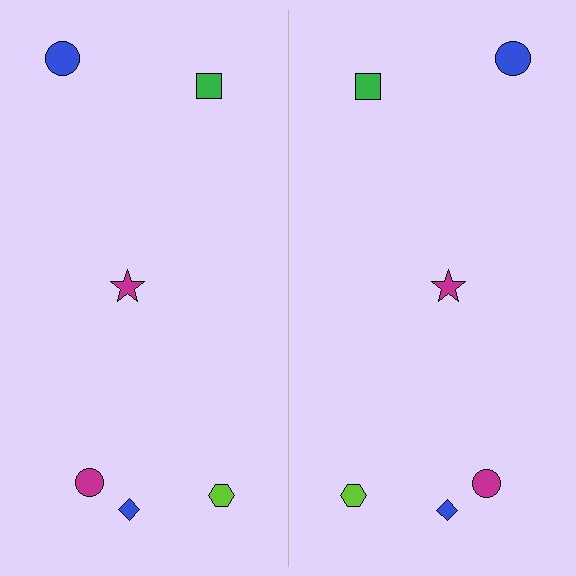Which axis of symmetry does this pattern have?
The pattern has a vertical axis of symmetry running through the center of the image.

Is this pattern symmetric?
Yes, this pattern has bilateral (reflection) symmetry.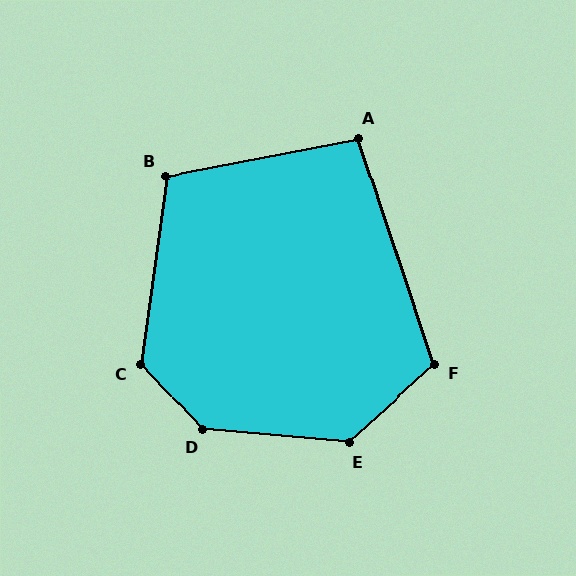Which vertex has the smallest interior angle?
A, at approximately 97 degrees.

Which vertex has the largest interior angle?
D, at approximately 138 degrees.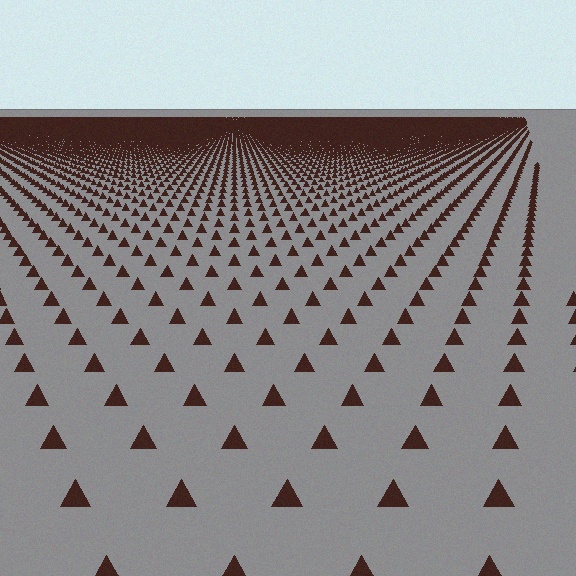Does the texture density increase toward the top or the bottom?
Density increases toward the top.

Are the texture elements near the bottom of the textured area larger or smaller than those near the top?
Larger. Near the bottom, elements are closer to the viewer and appear at a bigger on-screen size.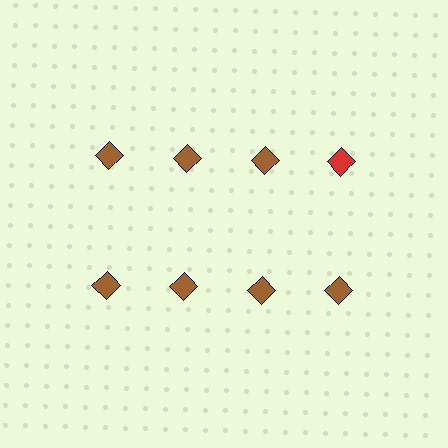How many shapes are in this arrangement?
There are 8 shapes arranged in a grid pattern.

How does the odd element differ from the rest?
It has a different color: red instead of brown.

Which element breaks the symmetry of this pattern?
The red diamond in the top row, second from right column breaks the symmetry. All other shapes are brown diamonds.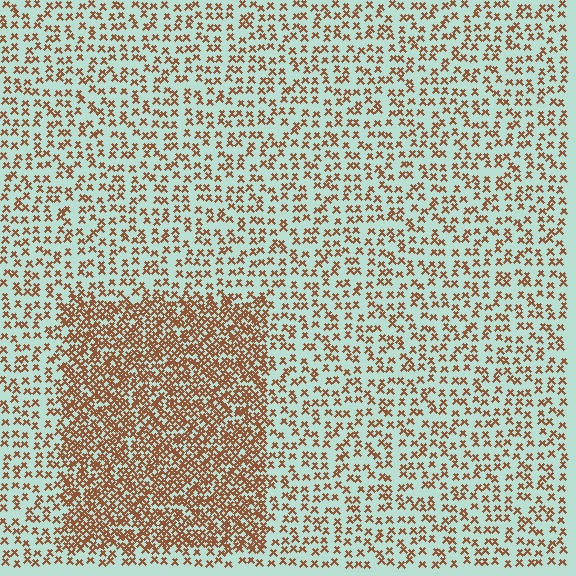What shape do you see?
I see a rectangle.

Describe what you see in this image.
The image contains small brown elements arranged at two different densities. A rectangle-shaped region is visible where the elements are more densely packed than the surrounding area.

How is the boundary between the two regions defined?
The boundary is defined by a change in element density (approximately 2.4x ratio). All elements are the same color, size, and shape.